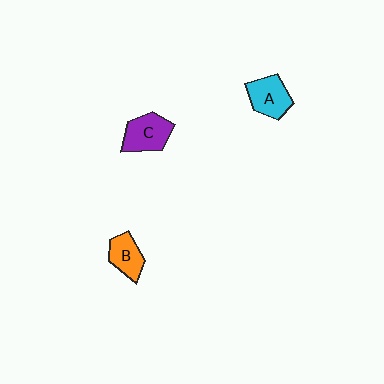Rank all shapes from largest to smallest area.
From largest to smallest: C (purple), A (cyan), B (orange).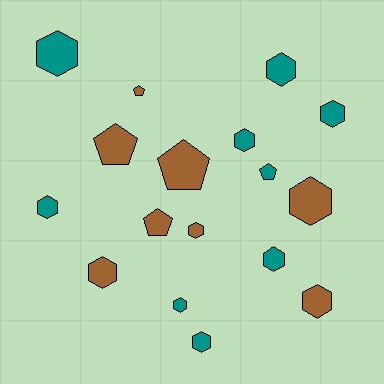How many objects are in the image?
There are 17 objects.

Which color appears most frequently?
Teal, with 9 objects.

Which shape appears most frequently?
Hexagon, with 12 objects.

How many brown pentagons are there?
There are 4 brown pentagons.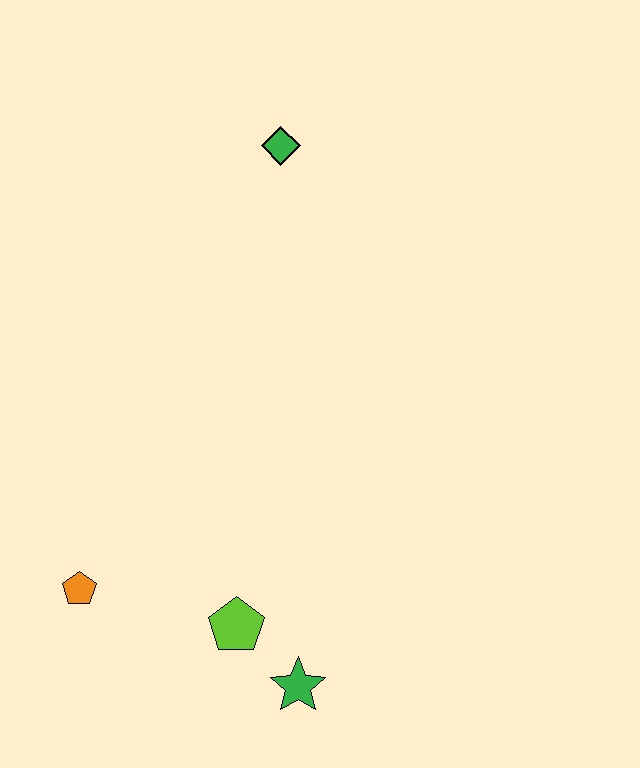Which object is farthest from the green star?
The green diamond is farthest from the green star.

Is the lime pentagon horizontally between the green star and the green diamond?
No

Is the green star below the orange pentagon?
Yes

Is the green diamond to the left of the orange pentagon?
No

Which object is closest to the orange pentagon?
The lime pentagon is closest to the orange pentagon.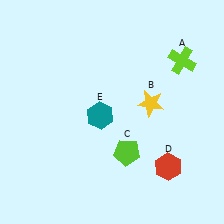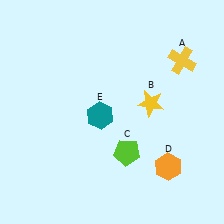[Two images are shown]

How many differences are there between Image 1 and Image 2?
There are 2 differences between the two images.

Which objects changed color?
A changed from lime to yellow. D changed from red to orange.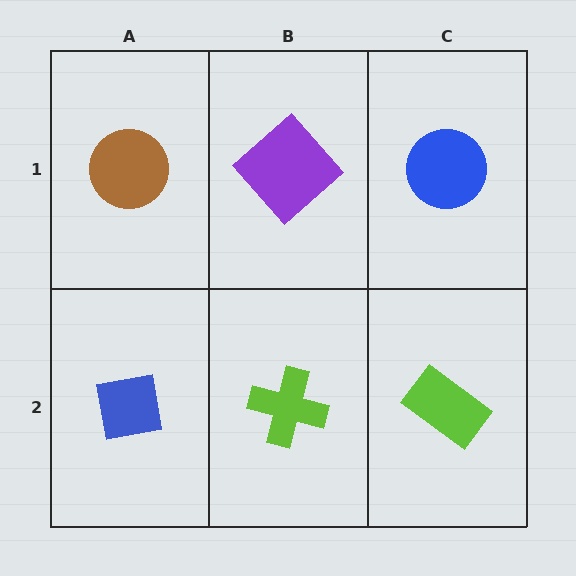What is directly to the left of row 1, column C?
A purple diamond.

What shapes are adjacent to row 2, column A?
A brown circle (row 1, column A), a lime cross (row 2, column B).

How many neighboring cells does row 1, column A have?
2.